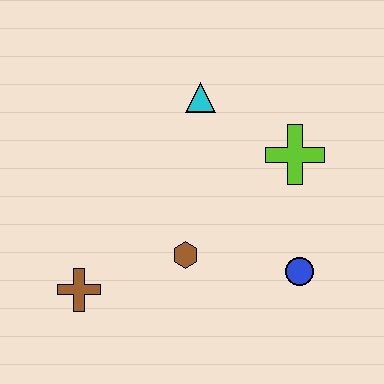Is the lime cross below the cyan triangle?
Yes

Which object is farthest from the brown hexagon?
The cyan triangle is farthest from the brown hexagon.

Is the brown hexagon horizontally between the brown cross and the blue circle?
Yes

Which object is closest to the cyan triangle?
The lime cross is closest to the cyan triangle.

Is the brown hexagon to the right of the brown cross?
Yes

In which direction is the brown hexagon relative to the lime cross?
The brown hexagon is to the left of the lime cross.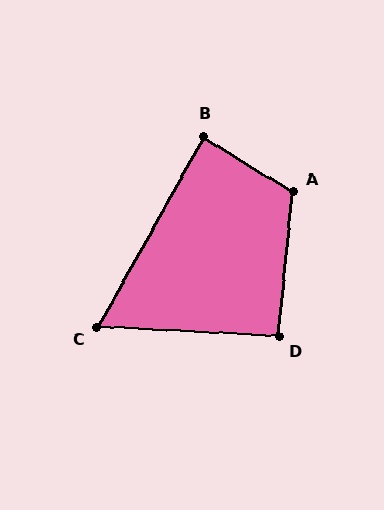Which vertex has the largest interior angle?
A, at approximately 116 degrees.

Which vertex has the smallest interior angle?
C, at approximately 64 degrees.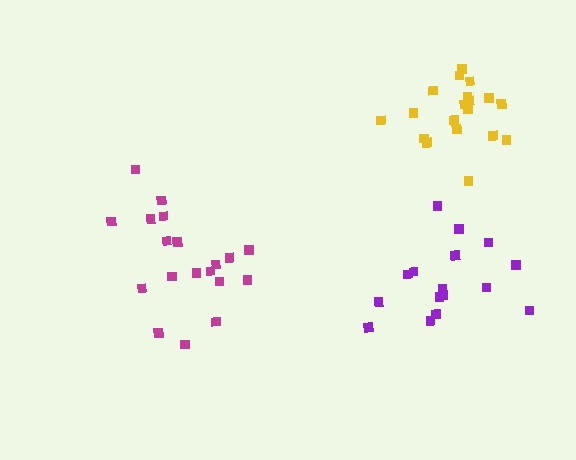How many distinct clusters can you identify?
There are 3 distinct clusters.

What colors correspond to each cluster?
The clusters are colored: magenta, purple, yellow.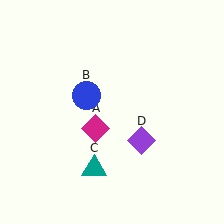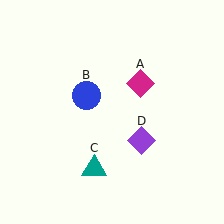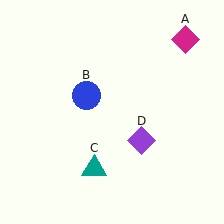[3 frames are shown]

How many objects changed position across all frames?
1 object changed position: magenta diamond (object A).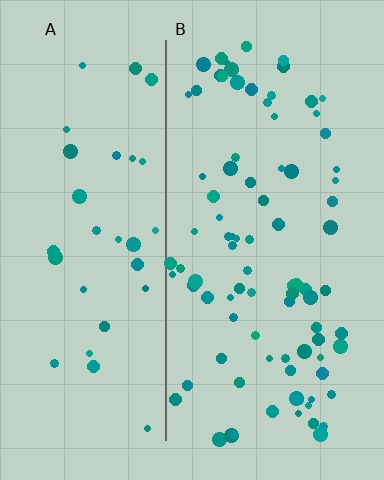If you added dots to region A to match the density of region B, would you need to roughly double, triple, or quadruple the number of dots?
Approximately triple.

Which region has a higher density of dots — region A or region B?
B (the right).